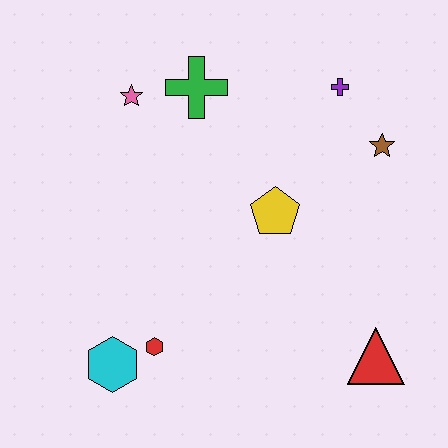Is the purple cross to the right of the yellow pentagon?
Yes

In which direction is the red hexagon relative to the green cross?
The red hexagon is below the green cross.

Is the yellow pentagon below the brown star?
Yes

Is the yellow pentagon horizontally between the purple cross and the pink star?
Yes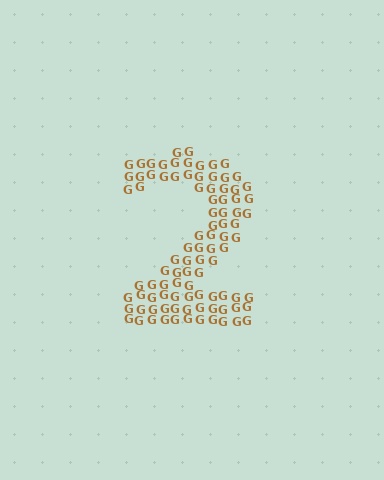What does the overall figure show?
The overall figure shows the digit 2.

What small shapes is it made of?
It is made of small letter G's.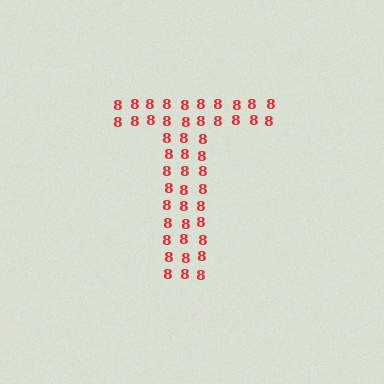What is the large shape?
The large shape is the letter T.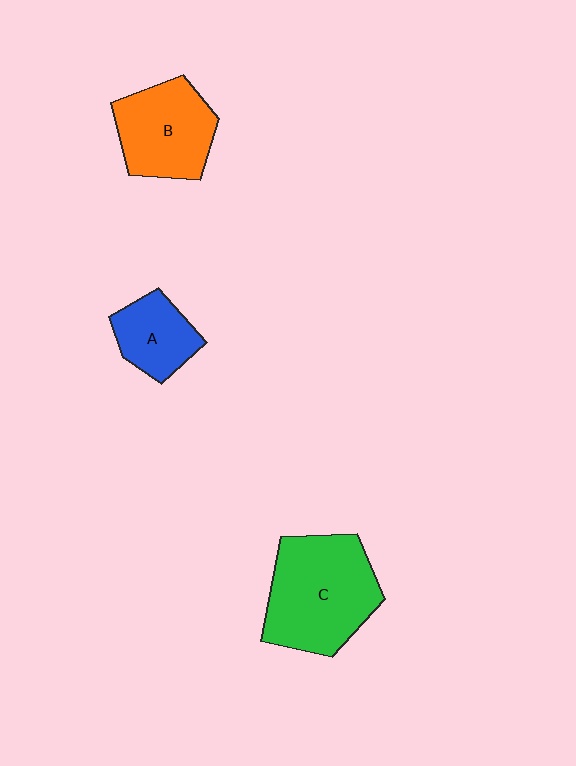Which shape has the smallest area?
Shape A (blue).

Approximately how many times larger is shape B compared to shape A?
Approximately 1.6 times.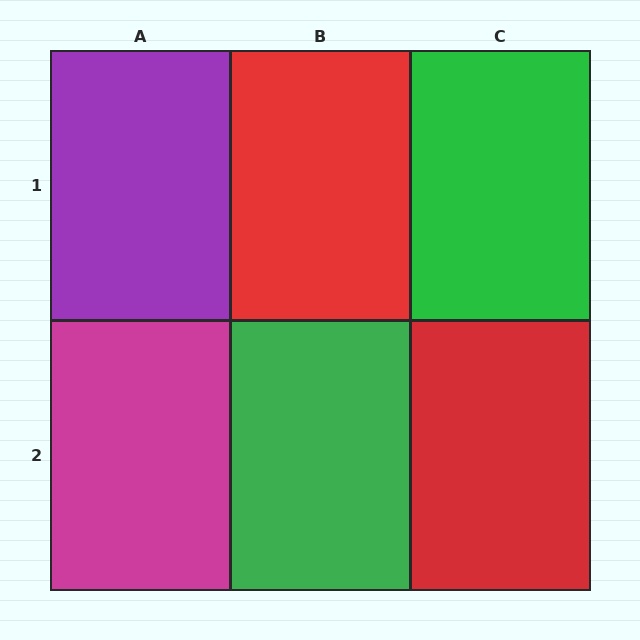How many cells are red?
2 cells are red.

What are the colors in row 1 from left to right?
Purple, red, green.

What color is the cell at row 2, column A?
Magenta.